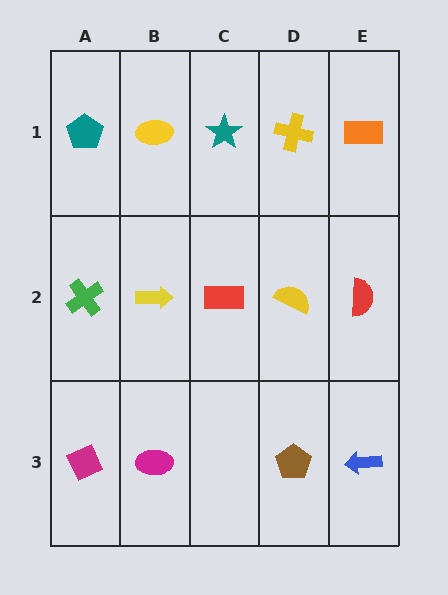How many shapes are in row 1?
5 shapes.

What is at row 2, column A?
A green cross.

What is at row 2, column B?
A yellow arrow.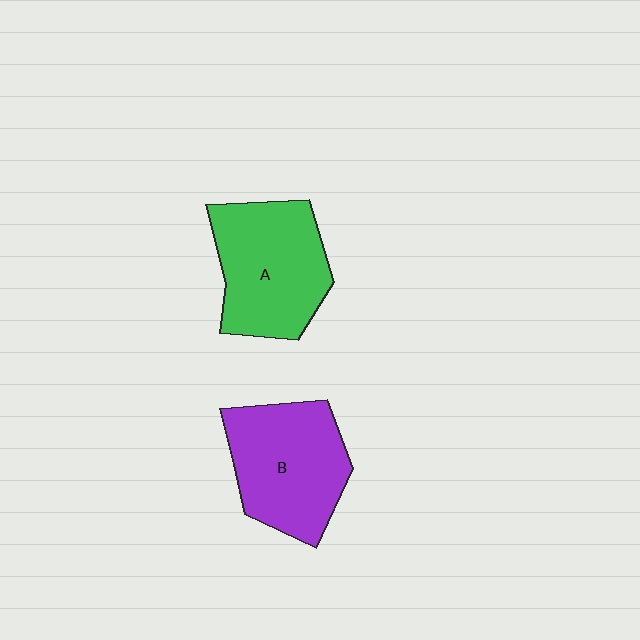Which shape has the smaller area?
Shape B (purple).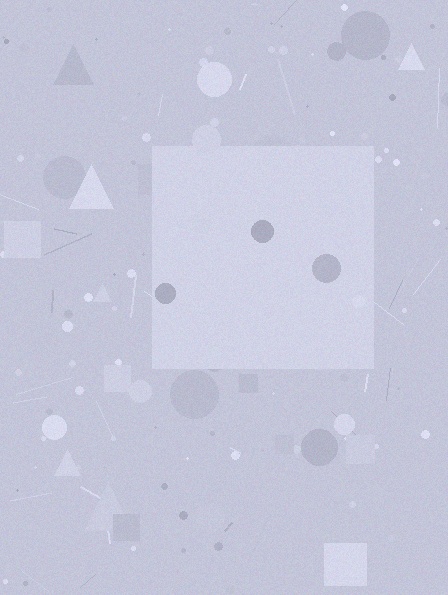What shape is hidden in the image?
A square is hidden in the image.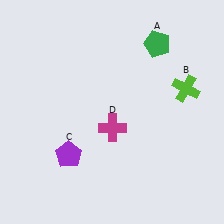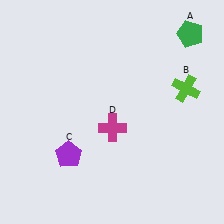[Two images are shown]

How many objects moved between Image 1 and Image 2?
1 object moved between the two images.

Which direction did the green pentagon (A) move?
The green pentagon (A) moved right.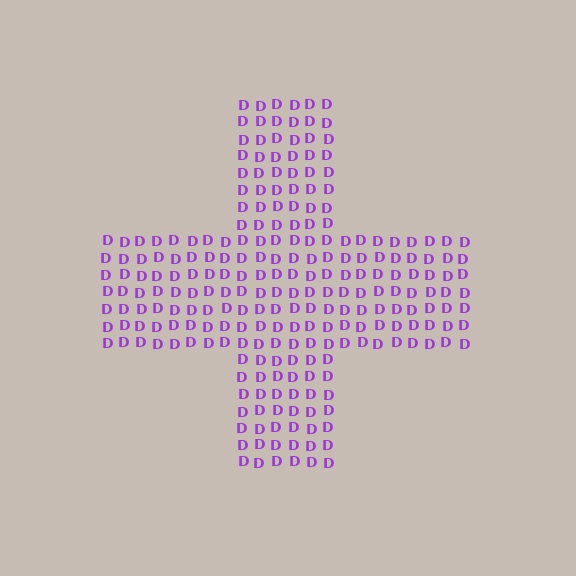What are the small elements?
The small elements are letter D's.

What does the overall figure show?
The overall figure shows a cross.